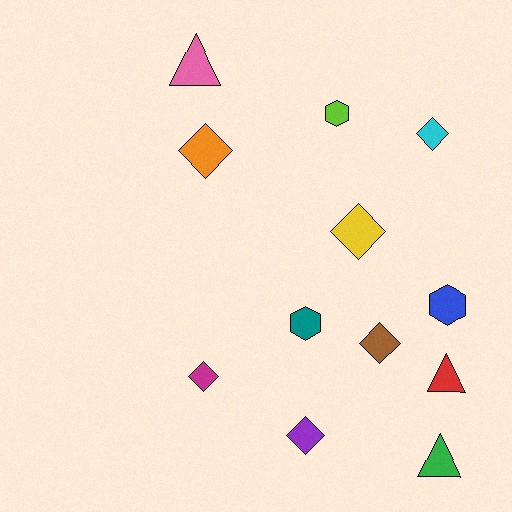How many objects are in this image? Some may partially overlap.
There are 12 objects.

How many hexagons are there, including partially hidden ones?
There are 3 hexagons.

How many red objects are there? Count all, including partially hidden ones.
There is 1 red object.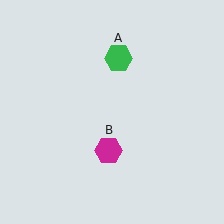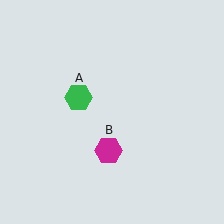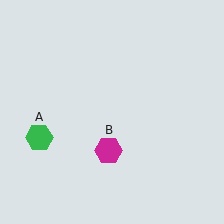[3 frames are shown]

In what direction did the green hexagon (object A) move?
The green hexagon (object A) moved down and to the left.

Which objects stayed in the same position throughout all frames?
Magenta hexagon (object B) remained stationary.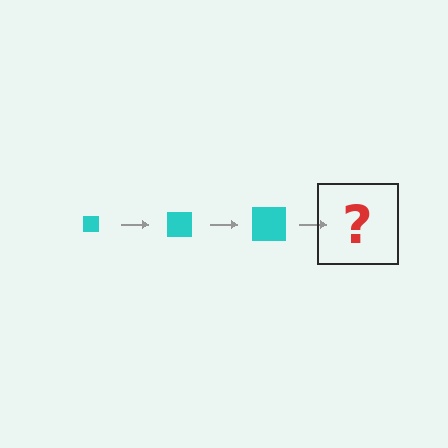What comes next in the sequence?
The next element should be a cyan square, larger than the previous one.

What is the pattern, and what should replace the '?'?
The pattern is that the square gets progressively larger each step. The '?' should be a cyan square, larger than the previous one.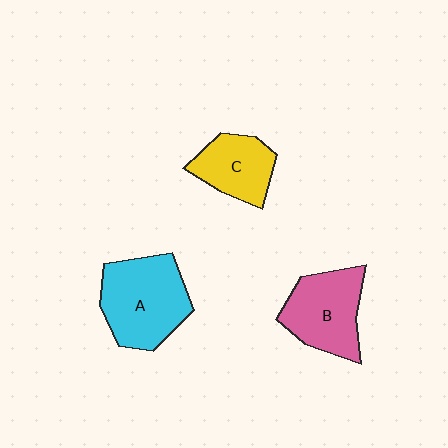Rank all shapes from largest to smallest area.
From largest to smallest: A (cyan), B (pink), C (yellow).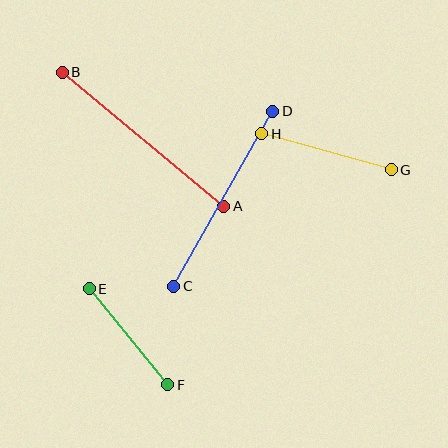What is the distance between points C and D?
The distance is approximately 201 pixels.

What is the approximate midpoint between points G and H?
The midpoint is at approximately (326, 152) pixels.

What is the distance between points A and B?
The distance is approximately 210 pixels.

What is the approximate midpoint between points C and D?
The midpoint is at approximately (223, 199) pixels.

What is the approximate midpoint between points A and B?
The midpoint is at approximately (143, 139) pixels.